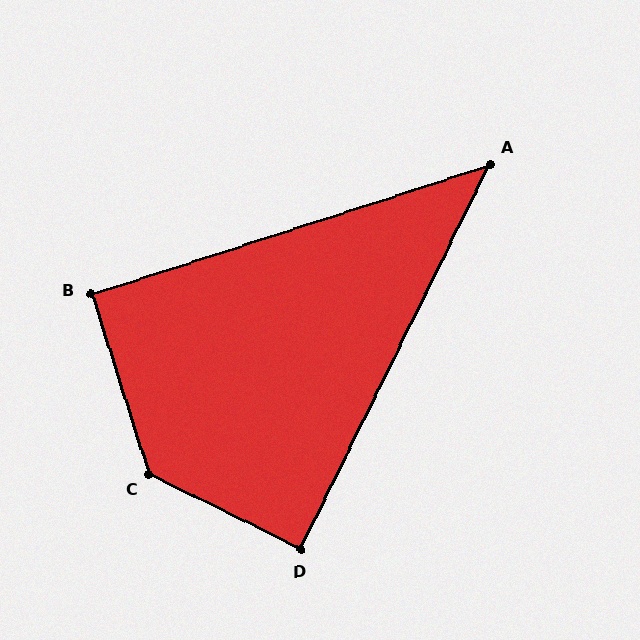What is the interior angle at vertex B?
Approximately 90 degrees (approximately right).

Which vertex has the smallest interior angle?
A, at approximately 46 degrees.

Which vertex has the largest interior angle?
C, at approximately 134 degrees.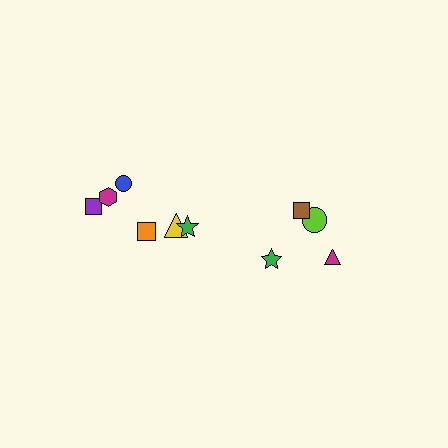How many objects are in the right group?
There are 4 objects.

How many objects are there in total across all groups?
There are 10 objects.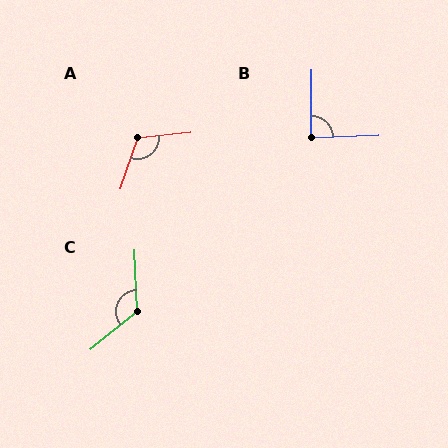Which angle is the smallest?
B, at approximately 87 degrees.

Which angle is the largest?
C, at approximately 127 degrees.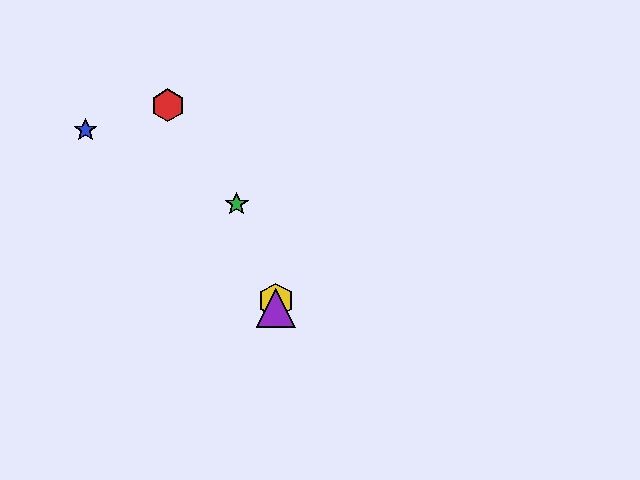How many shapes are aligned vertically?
2 shapes (the yellow hexagon, the purple triangle) are aligned vertically.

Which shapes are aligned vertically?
The yellow hexagon, the purple triangle are aligned vertically.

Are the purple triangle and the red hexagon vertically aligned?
No, the purple triangle is at x≈276 and the red hexagon is at x≈168.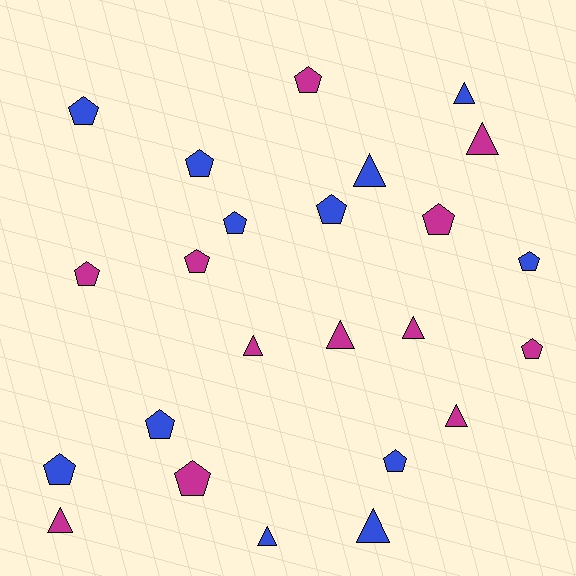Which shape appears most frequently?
Pentagon, with 14 objects.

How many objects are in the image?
There are 24 objects.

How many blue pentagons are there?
There are 8 blue pentagons.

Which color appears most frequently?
Magenta, with 12 objects.